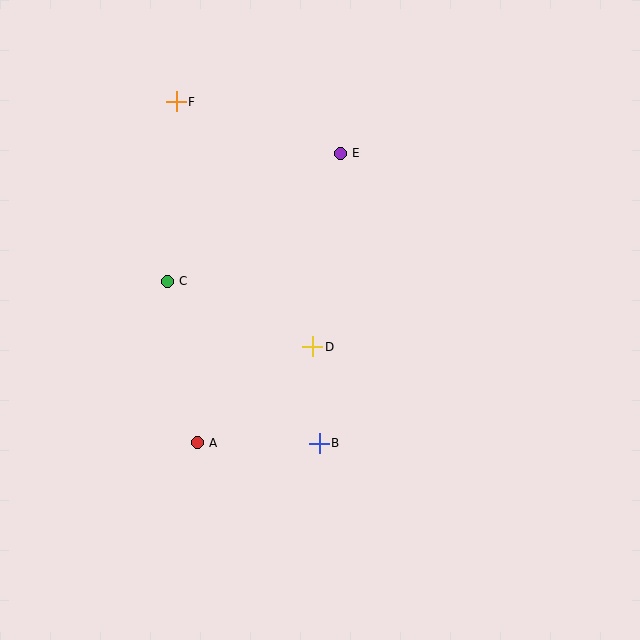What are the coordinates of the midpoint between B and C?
The midpoint between B and C is at (243, 362).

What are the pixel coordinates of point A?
Point A is at (197, 443).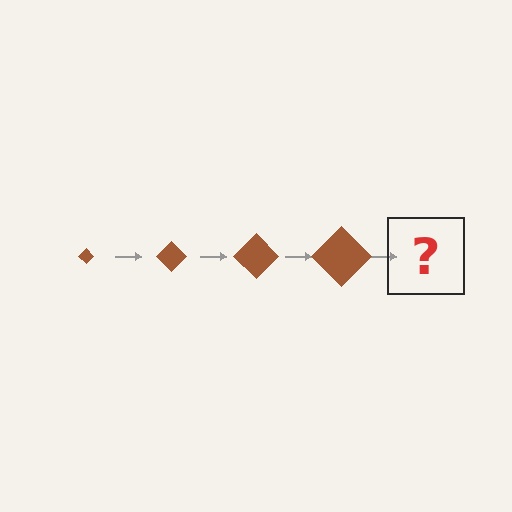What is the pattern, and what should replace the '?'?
The pattern is that the diamond gets progressively larger each step. The '?' should be a brown diamond, larger than the previous one.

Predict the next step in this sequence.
The next step is a brown diamond, larger than the previous one.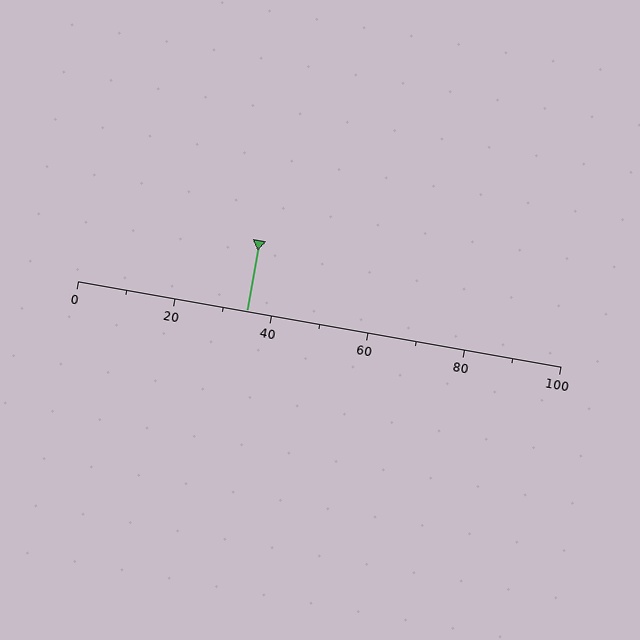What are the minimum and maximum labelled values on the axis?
The axis runs from 0 to 100.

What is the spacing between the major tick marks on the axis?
The major ticks are spaced 20 apart.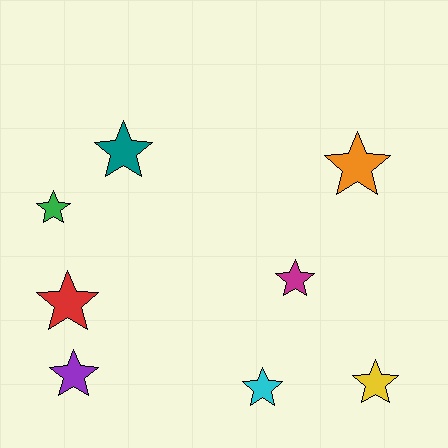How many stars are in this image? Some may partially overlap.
There are 8 stars.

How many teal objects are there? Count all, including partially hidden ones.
There is 1 teal object.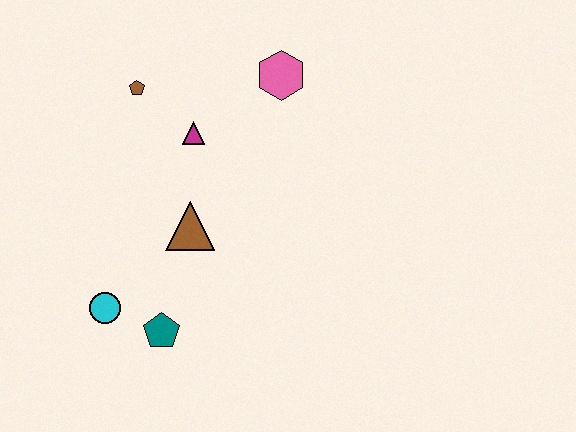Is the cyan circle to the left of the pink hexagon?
Yes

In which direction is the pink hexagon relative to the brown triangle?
The pink hexagon is above the brown triangle.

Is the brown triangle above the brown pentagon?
No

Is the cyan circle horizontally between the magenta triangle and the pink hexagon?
No